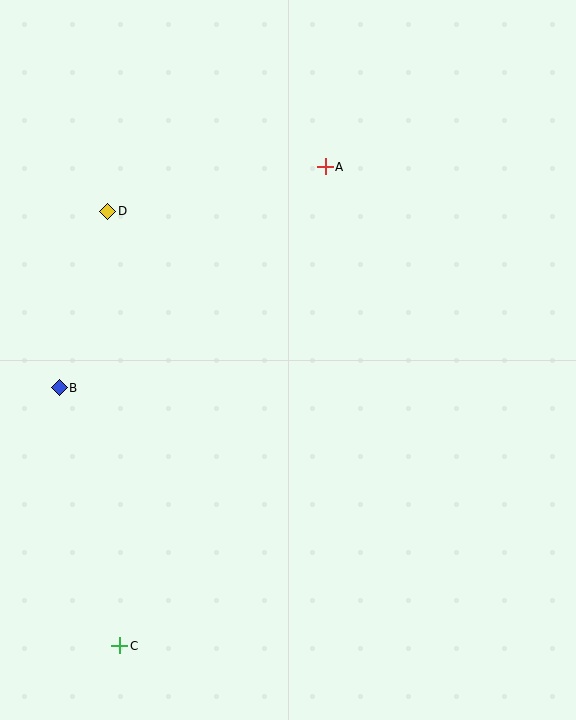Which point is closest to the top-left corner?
Point D is closest to the top-left corner.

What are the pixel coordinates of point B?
Point B is at (59, 388).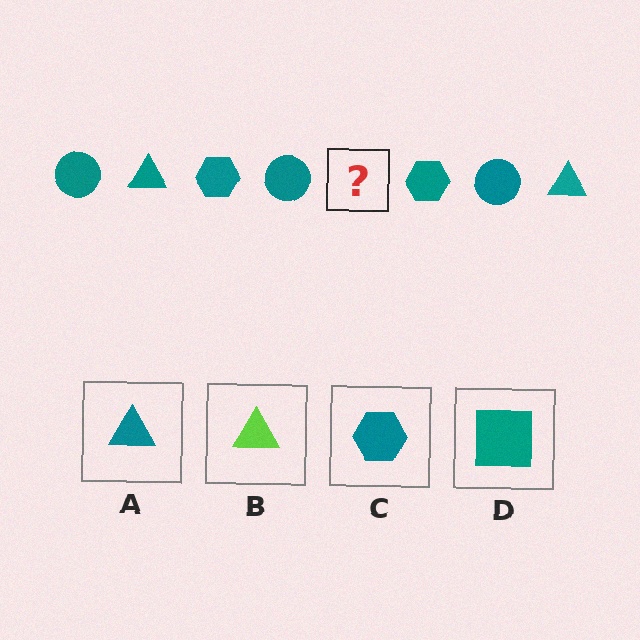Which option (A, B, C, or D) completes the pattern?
A.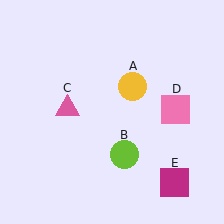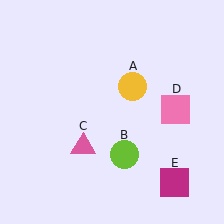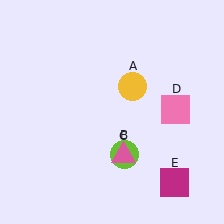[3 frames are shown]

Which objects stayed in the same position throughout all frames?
Yellow circle (object A) and lime circle (object B) and pink square (object D) and magenta square (object E) remained stationary.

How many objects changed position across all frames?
1 object changed position: pink triangle (object C).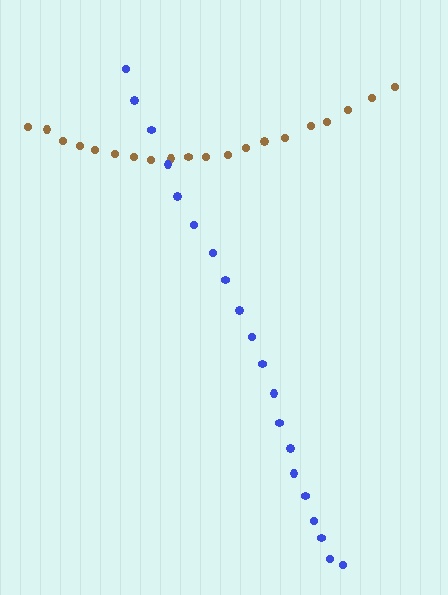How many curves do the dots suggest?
There are 2 distinct paths.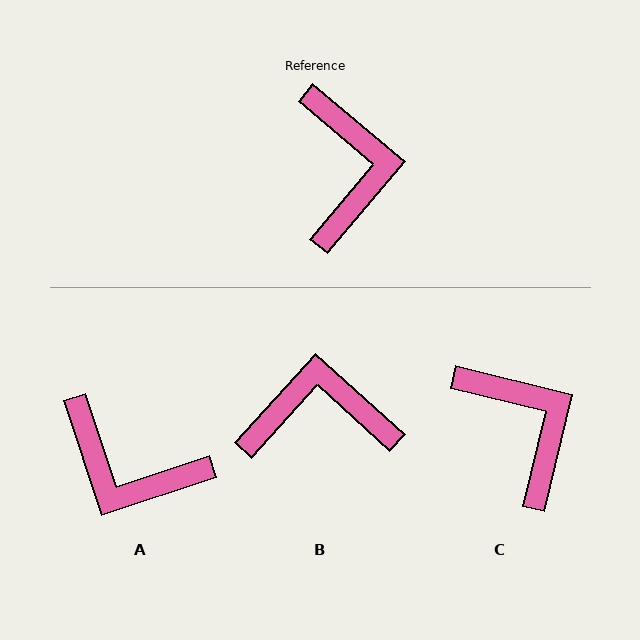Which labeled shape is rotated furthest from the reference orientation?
A, about 122 degrees away.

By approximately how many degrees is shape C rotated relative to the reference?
Approximately 27 degrees counter-clockwise.